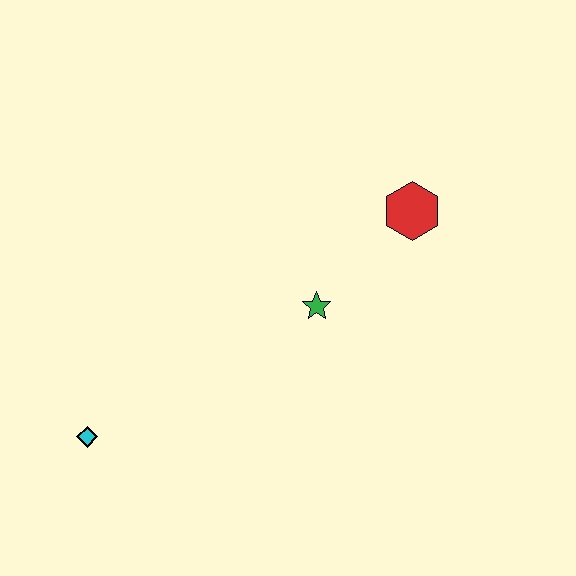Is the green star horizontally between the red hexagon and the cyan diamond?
Yes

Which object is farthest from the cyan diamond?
The red hexagon is farthest from the cyan diamond.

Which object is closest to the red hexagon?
The green star is closest to the red hexagon.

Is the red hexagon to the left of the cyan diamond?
No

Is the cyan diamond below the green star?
Yes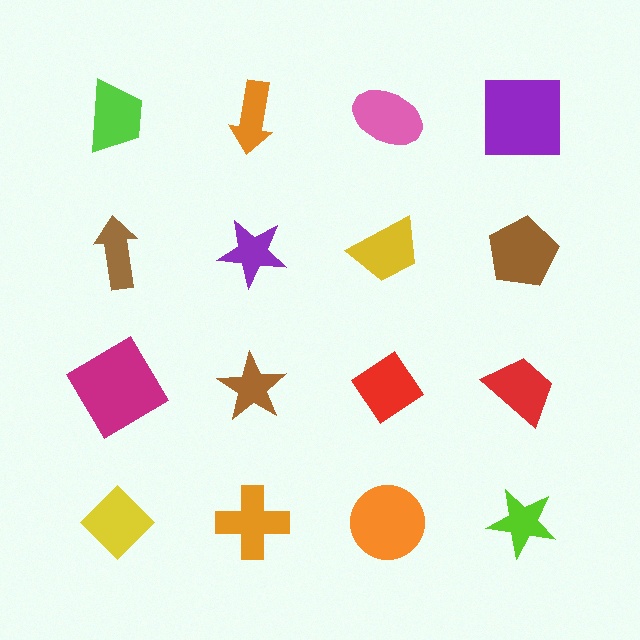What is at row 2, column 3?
A yellow trapezoid.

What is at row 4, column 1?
A yellow diamond.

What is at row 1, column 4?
A purple square.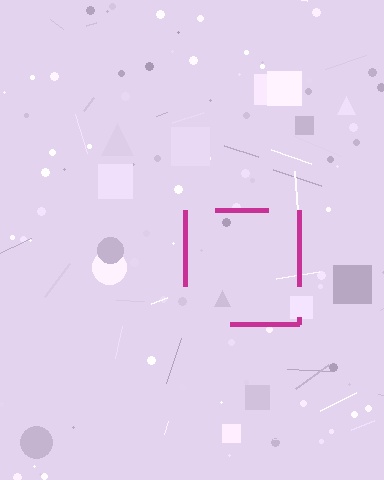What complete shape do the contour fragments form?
The contour fragments form a square.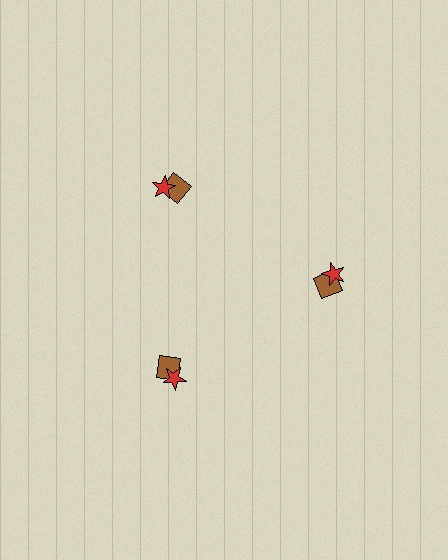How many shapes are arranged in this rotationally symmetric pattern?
There are 6 shapes, arranged in 3 groups of 2.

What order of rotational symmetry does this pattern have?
This pattern has 3-fold rotational symmetry.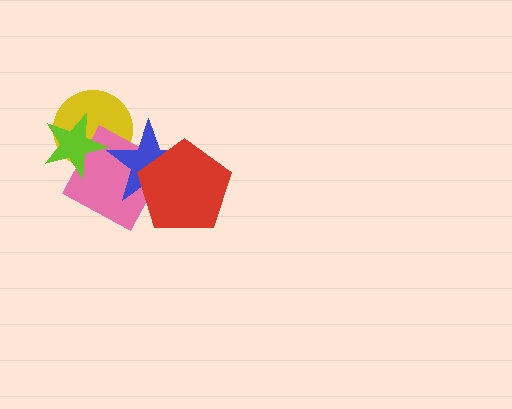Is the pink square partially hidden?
Yes, it is partially covered by another shape.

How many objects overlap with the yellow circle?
3 objects overlap with the yellow circle.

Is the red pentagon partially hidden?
No, no other shape covers it.